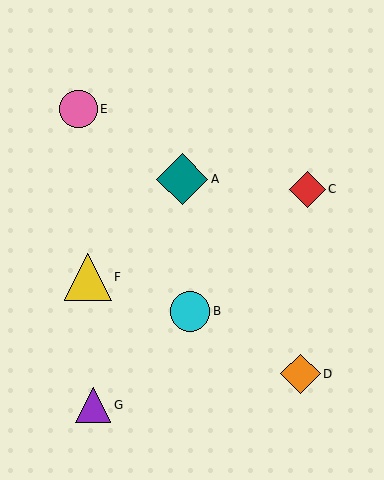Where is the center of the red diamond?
The center of the red diamond is at (307, 189).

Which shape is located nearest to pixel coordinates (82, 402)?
The purple triangle (labeled G) at (93, 405) is nearest to that location.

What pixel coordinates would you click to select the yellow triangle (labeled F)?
Click at (88, 277) to select the yellow triangle F.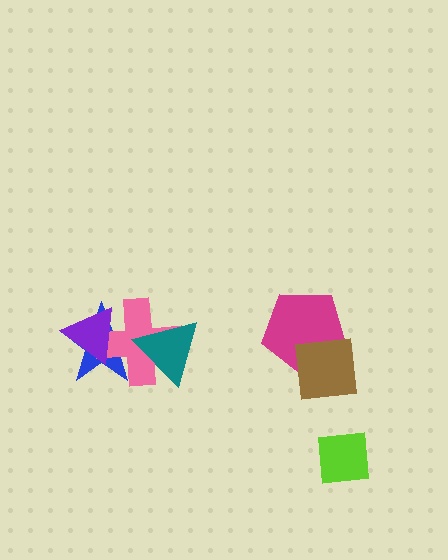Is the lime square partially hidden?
No, no other shape covers it.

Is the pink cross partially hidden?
Yes, it is partially covered by another shape.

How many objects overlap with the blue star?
3 objects overlap with the blue star.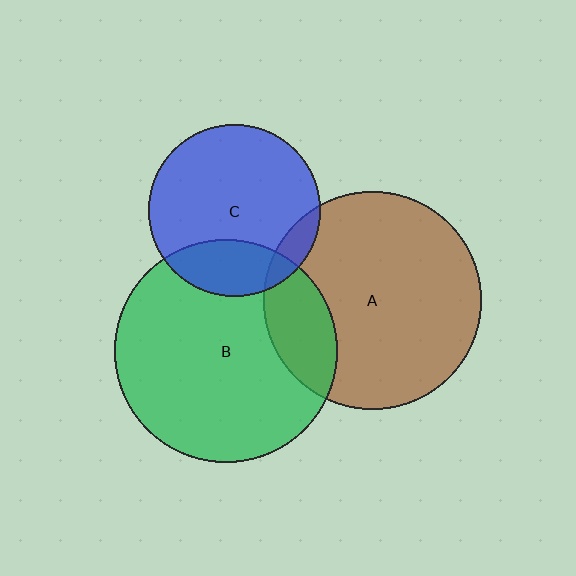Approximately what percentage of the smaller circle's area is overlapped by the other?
Approximately 10%.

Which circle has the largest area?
Circle B (green).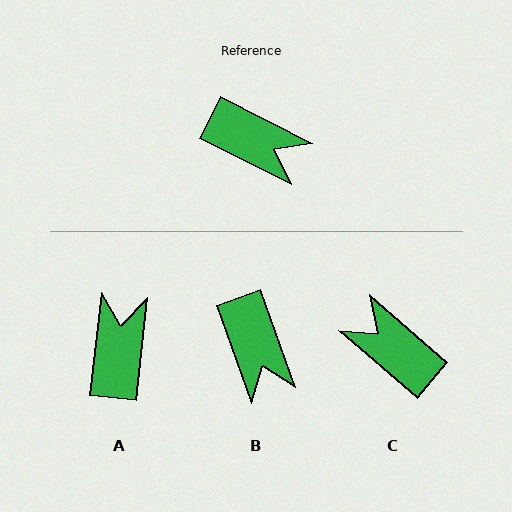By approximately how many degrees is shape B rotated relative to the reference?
Approximately 44 degrees clockwise.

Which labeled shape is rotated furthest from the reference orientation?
C, about 166 degrees away.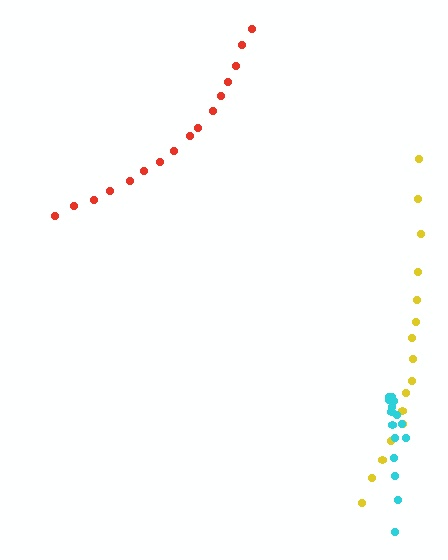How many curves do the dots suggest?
There are 3 distinct paths.